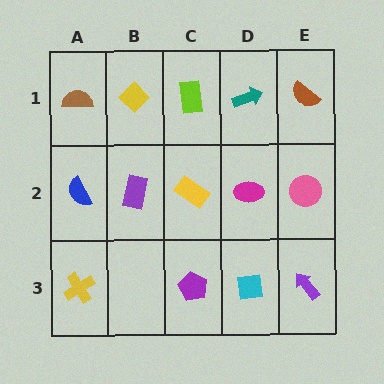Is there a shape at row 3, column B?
No, that cell is empty.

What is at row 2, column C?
A yellow rectangle.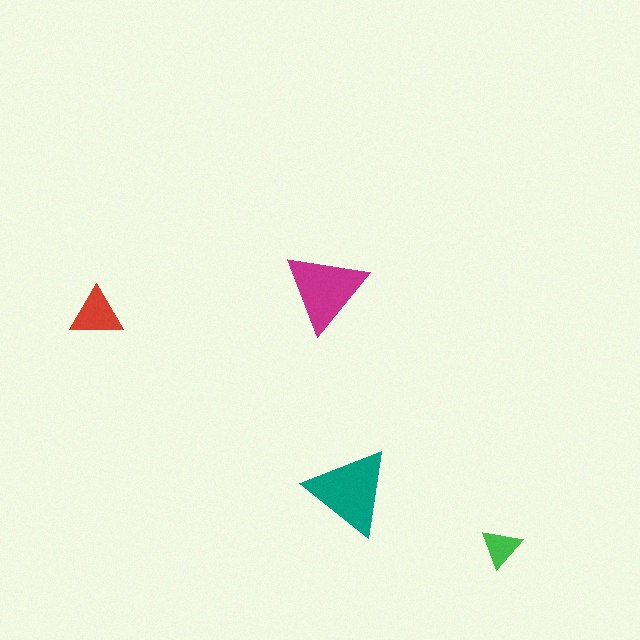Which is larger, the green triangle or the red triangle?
The red one.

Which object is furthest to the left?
The red triangle is leftmost.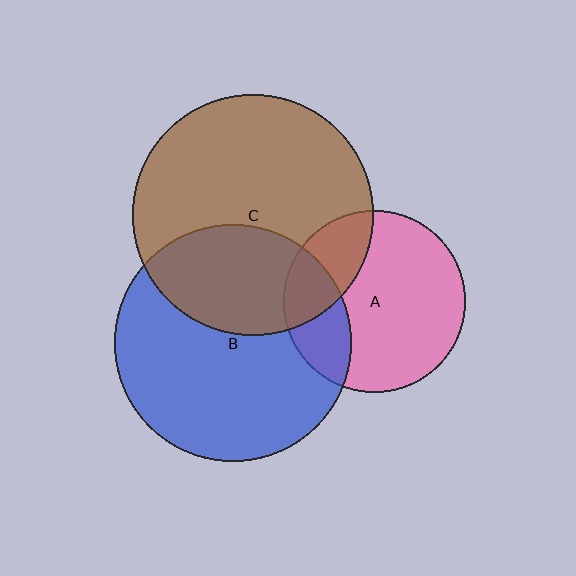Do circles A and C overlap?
Yes.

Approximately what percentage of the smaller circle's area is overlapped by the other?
Approximately 25%.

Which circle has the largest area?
Circle C (brown).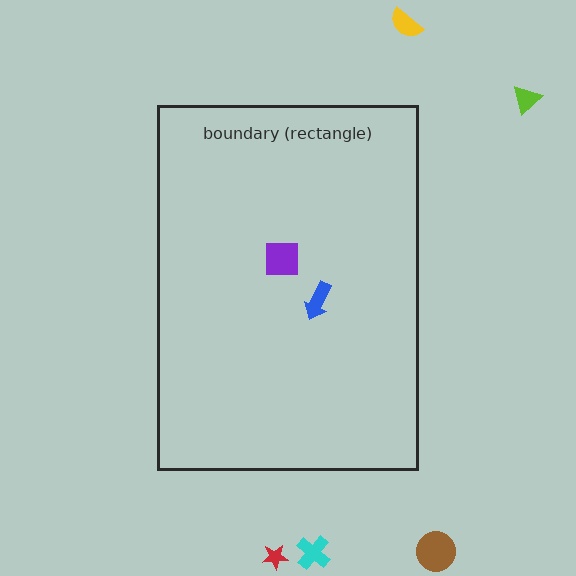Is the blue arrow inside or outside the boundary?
Inside.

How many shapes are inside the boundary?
2 inside, 5 outside.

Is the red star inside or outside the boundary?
Outside.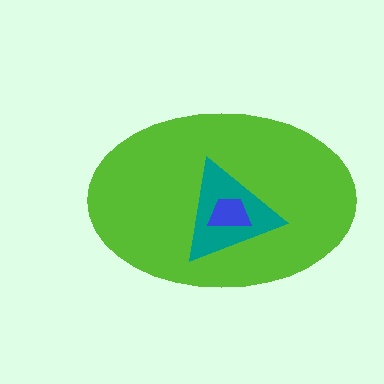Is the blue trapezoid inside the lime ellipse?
Yes.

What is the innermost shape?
The blue trapezoid.